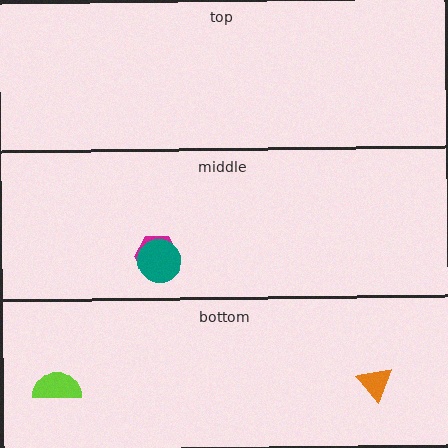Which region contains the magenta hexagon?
The middle region.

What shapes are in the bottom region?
The orange triangle, the lime semicircle.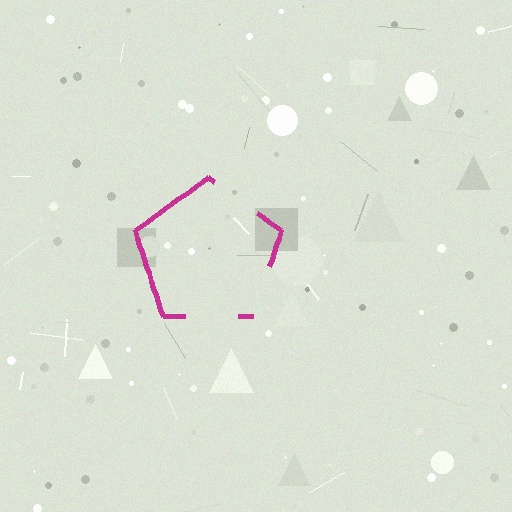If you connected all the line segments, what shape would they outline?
They would outline a pentagon.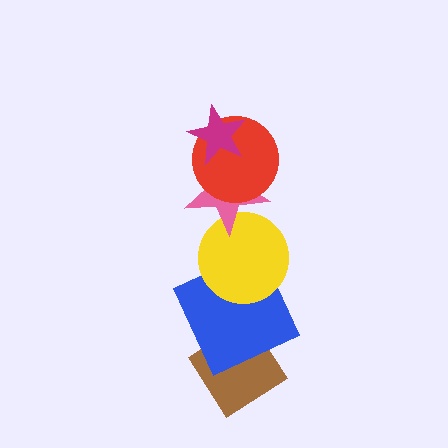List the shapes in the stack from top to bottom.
From top to bottom: the magenta star, the red circle, the pink star, the yellow circle, the blue square, the brown diamond.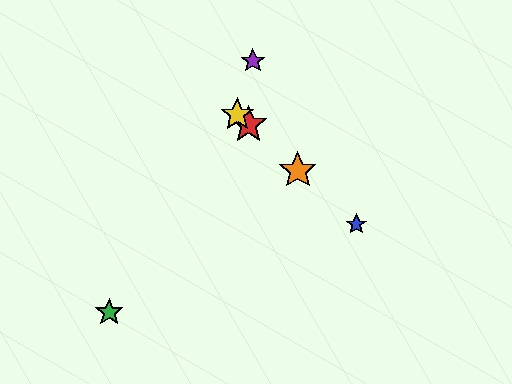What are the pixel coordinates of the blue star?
The blue star is at (356, 224).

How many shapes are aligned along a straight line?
4 shapes (the red star, the blue star, the yellow star, the orange star) are aligned along a straight line.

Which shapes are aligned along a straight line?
The red star, the blue star, the yellow star, the orange star are aligned along a straight line.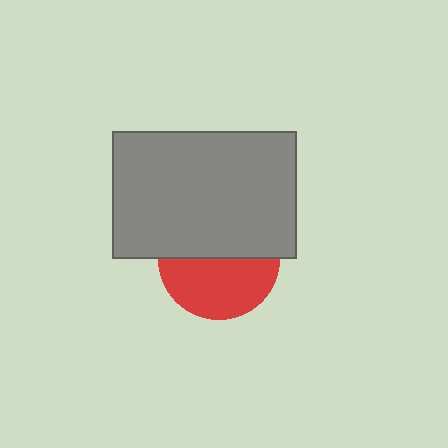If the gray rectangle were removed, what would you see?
You would see the complete red circle.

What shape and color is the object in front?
The object in front is a gray rectangle.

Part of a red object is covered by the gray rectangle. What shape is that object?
It is a circle.